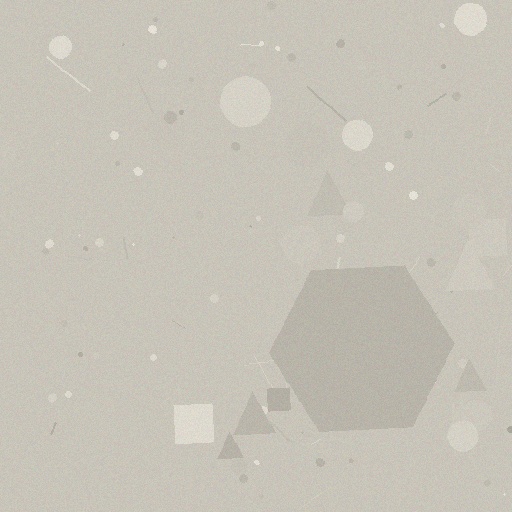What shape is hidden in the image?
A hexagon is hidden in the image.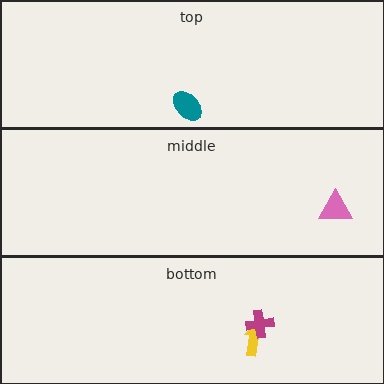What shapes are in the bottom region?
The yellow arrow, the magenta cross.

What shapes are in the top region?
The teal ellipse.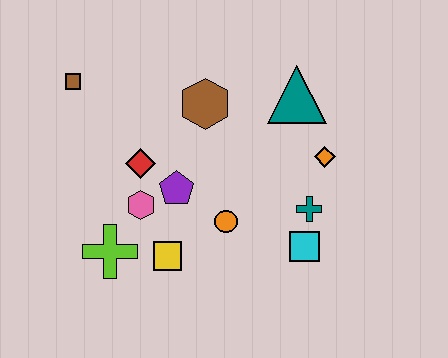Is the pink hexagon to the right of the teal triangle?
No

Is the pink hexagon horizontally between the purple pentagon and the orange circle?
No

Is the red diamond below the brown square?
Yes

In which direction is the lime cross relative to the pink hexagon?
The lime cross is below the pink hexagon.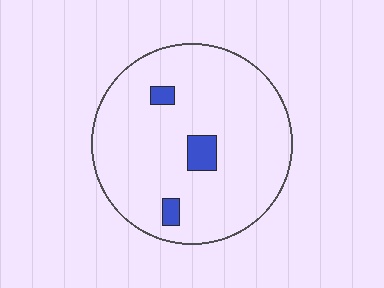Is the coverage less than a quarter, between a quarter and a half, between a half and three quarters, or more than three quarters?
Less than a quarter.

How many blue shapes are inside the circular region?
3.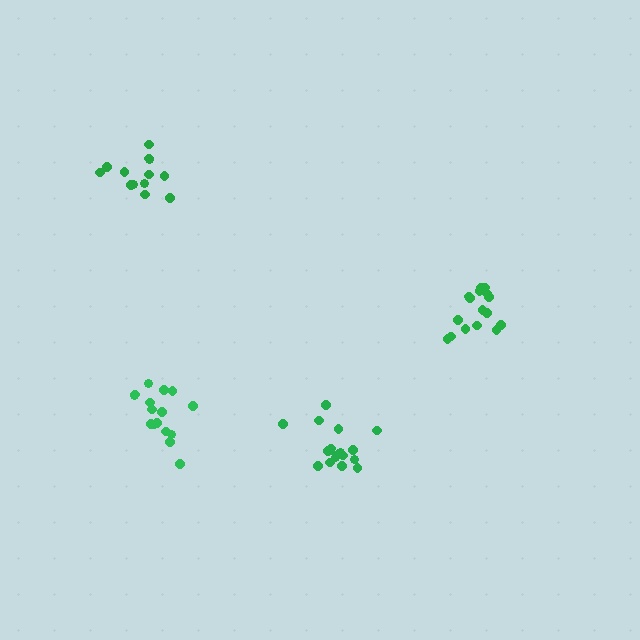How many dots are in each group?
Group 1: 16 dots, Group 2: 18 dots, Group 3: 16 dots, Group 4: 13 dots (63 total).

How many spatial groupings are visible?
There are 4 spatial groupings.